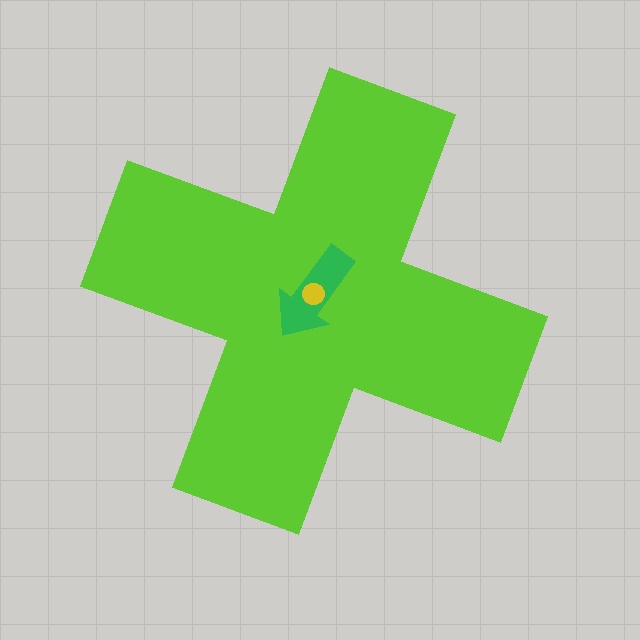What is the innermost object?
The yellow circle.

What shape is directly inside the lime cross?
The green arrow.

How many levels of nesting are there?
3.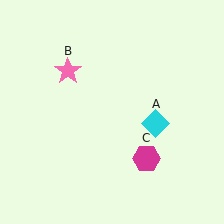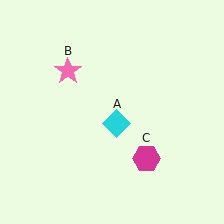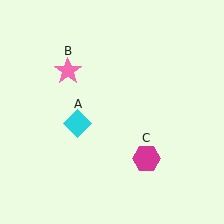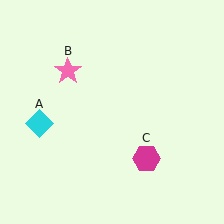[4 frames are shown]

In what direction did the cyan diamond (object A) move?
The cyan diamond (object A) moved left.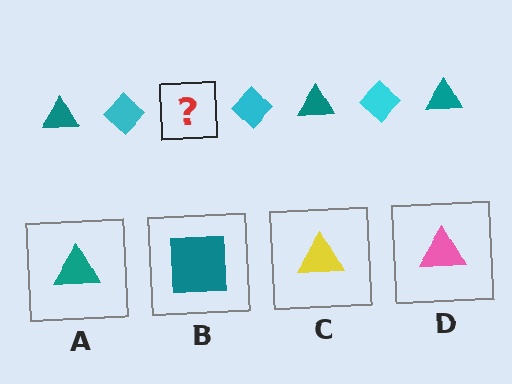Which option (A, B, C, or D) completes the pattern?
A.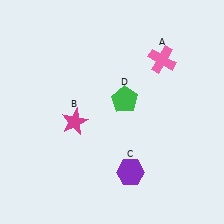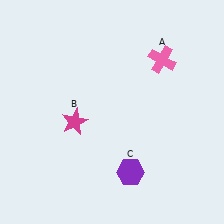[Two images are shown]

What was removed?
The green pentagon (D) was removed in Image 2.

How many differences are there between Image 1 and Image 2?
There is 1 difference between the two images.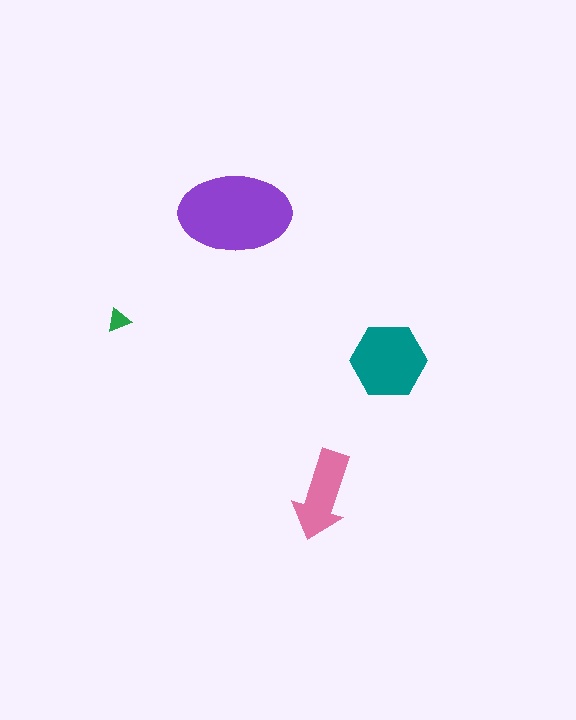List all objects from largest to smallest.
The purple ellipse, the teal hexagon, the pink arrow, the green triangle.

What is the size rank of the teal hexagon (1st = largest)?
2nd.